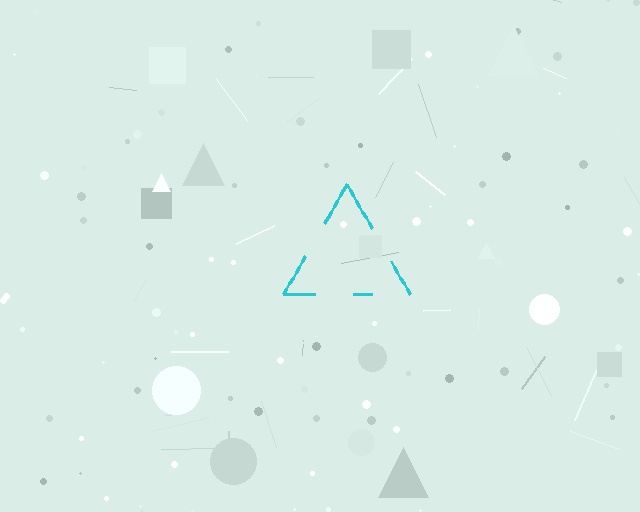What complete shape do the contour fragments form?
The contour fragments form a triangle.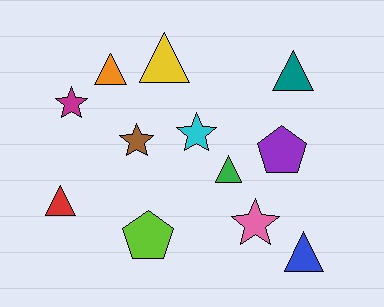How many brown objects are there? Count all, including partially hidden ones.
There is 1 brown object.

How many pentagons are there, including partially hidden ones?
There are 2 pentagons.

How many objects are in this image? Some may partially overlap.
There are 12 objects.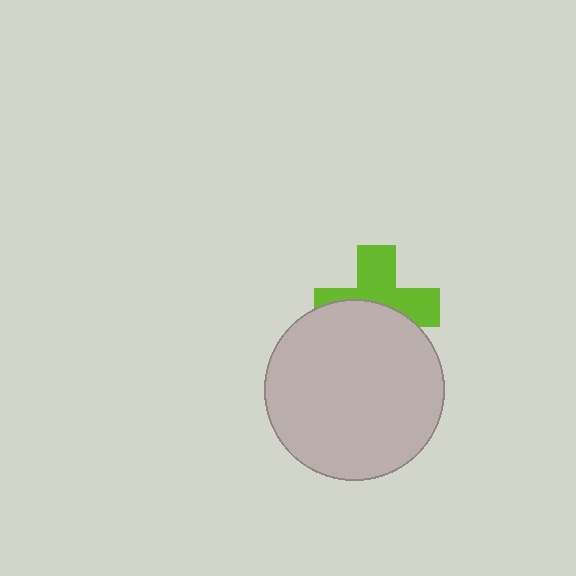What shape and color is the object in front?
The object in front is a light gray circle.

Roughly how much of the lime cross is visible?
About half of it is visible (roughly 52%).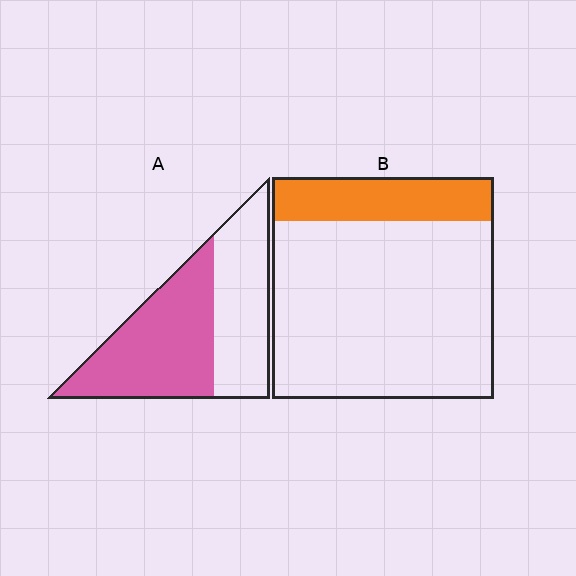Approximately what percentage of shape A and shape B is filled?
A is approximately 55% and B is approximately 20%.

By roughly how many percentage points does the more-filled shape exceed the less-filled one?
By roughly 35 percentage points (A over B).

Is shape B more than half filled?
No.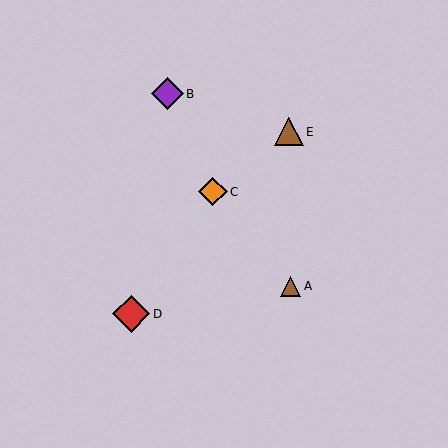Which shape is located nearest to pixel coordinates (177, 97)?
The purple diamond (labeled B) at (167, 94) is nearest to that location.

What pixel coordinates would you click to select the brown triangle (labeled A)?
Click at (291, 286) to select the brown triangle A.